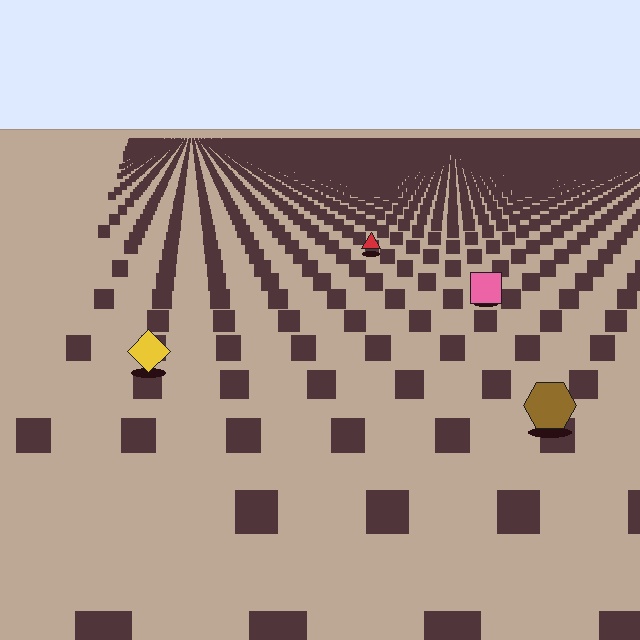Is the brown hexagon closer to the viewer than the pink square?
Yes. The brown hexagon is closer — you can tell from the texture gradient: the ground texture is coarser near it.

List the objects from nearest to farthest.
From nearest to farthest: the brown hexagon, the yellow diamond, the pink square, the red triangle.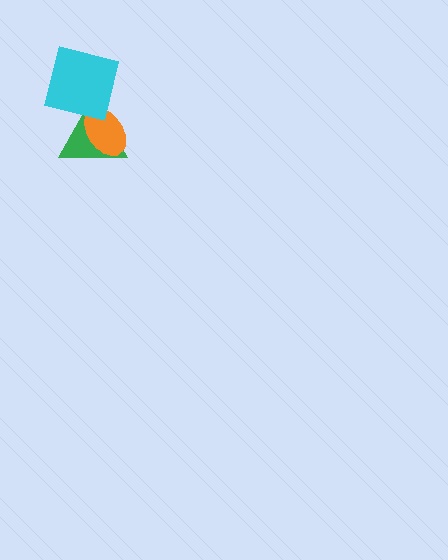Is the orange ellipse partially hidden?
No, no other shape covers it.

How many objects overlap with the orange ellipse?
1 object overlaps with the orange ellipse.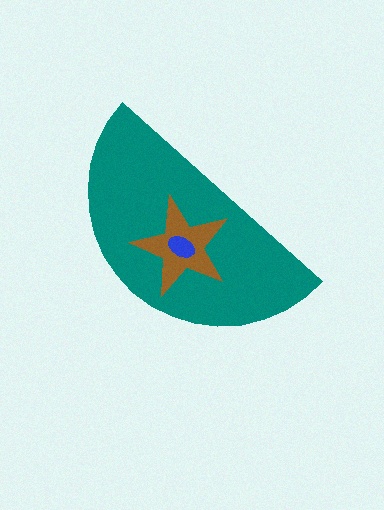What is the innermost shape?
The blue ellipse.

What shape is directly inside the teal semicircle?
The brown star.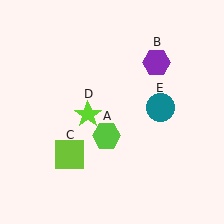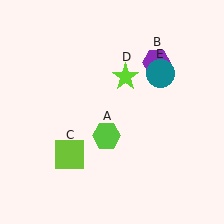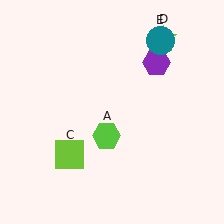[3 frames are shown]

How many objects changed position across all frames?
2 objects changed position: lime star (object D), teal circle (object E).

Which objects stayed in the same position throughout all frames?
Lime hexagon (object A) and purple hexagon (object B) and lime square (object C) remained stationary.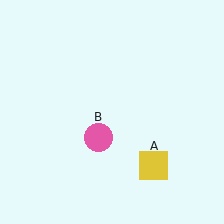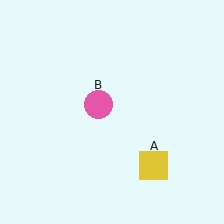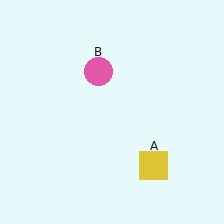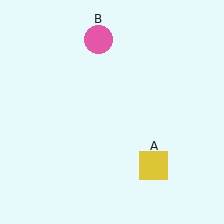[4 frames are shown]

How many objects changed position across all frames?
1 object changed position: pink circle (object B).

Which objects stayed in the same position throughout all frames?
Yellow square (object A) remained stationary.